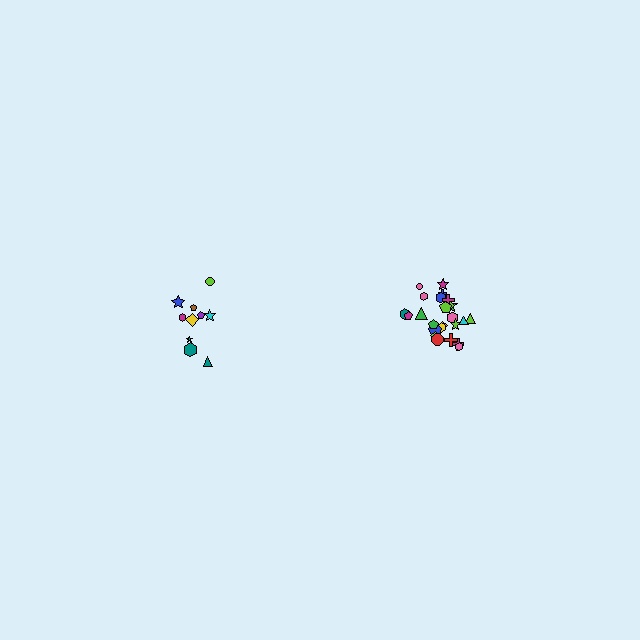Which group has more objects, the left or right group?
The right group.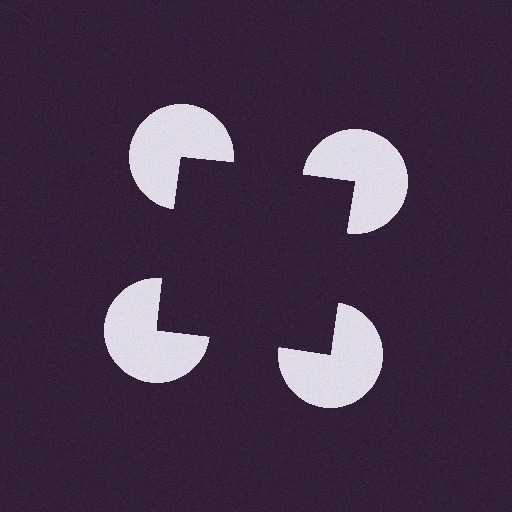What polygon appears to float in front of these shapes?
An illusory square — its edges are inferred from the aligned wedge cuts in the pac-man discs, not physically drawn.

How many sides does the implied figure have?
4 sides.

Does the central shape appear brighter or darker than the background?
It typically appears slightly darker than the background, even though no actual brightness change is drawn.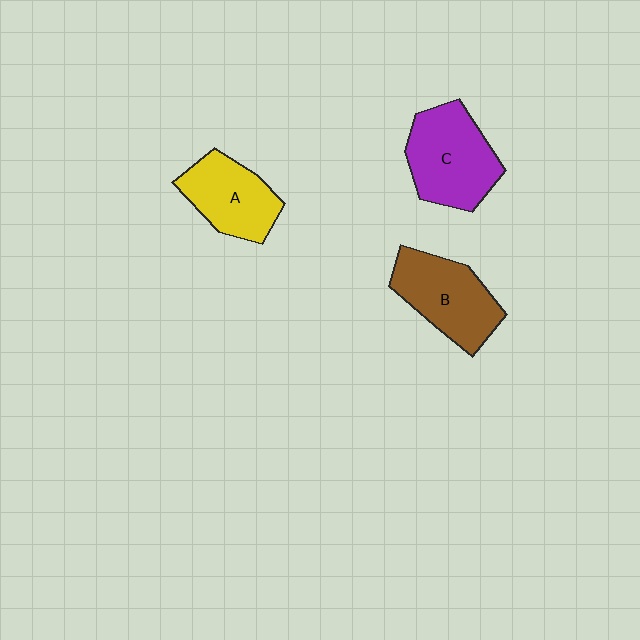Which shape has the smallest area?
Shape A (yellow).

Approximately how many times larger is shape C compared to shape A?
Approximately 1.3 times.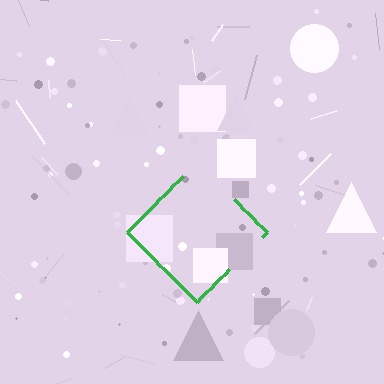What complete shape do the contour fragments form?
The contour fragments form a diamond.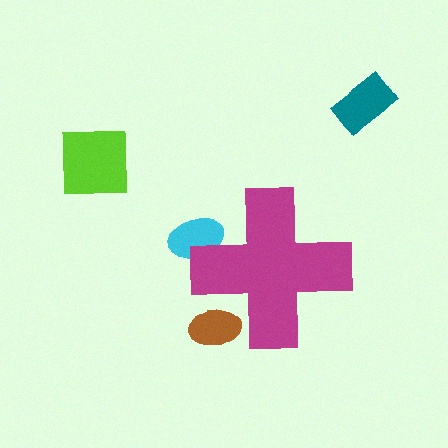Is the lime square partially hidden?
No, the lime square is fully visible.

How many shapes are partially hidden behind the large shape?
2 shapes are partially hidden.